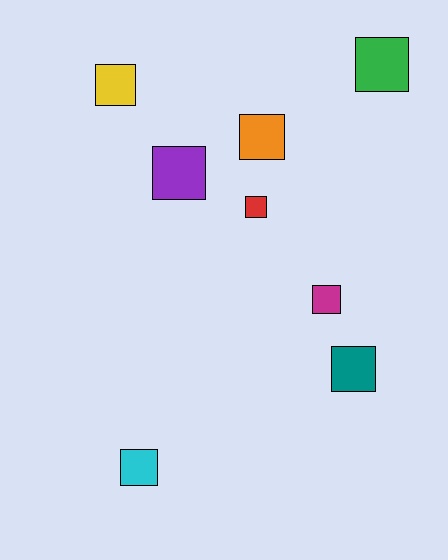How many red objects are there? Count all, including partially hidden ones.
There is 1 red object.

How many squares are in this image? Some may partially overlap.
There are 8 squares.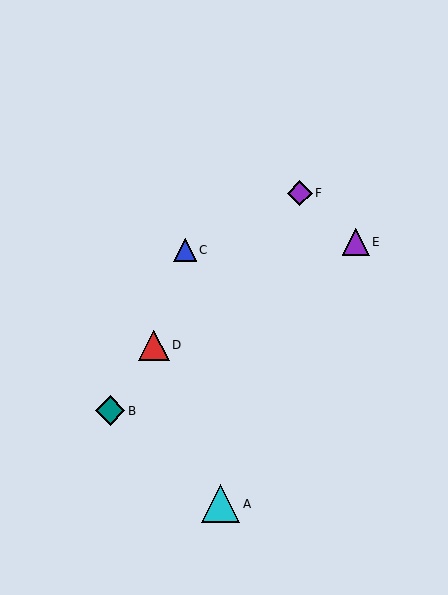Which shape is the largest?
The cyan triangle (labeled A) is the largest.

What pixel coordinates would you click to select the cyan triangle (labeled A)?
Click at (221, 504) to select the cyan triangle A.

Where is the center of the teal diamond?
The center of the teal diamond is at (110, 411).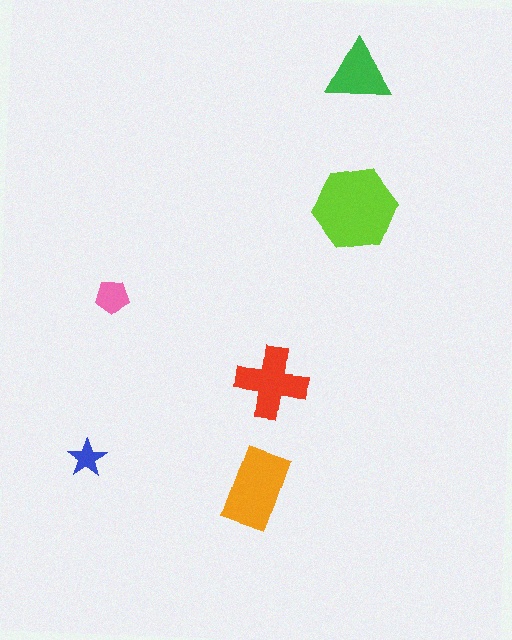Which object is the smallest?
The blue star.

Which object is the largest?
The lime hexagon.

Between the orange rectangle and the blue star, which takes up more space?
The orange rectangle.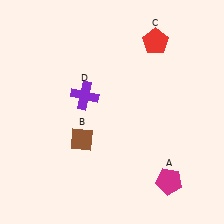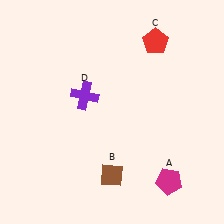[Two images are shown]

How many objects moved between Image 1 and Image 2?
1 object moved between the two images.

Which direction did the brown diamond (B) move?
The brown diamond (B) moved down.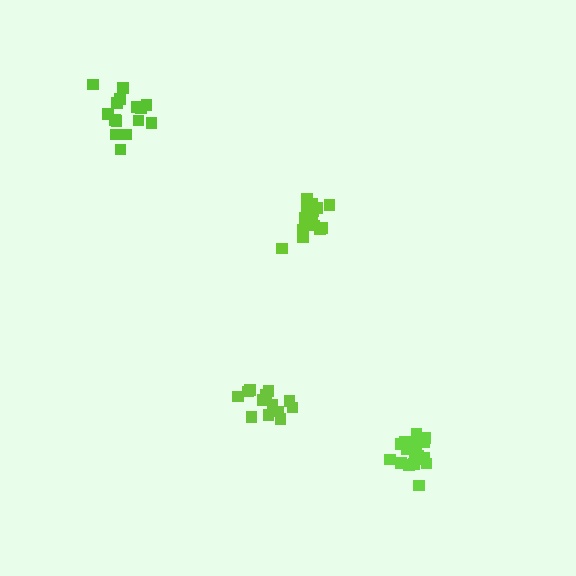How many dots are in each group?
Group 1: 15 dots, Group 2: 14 dots, Group 3: 16 dots, Group 4: 18 dots (63 total).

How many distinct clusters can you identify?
There are 4 distinct clusters.